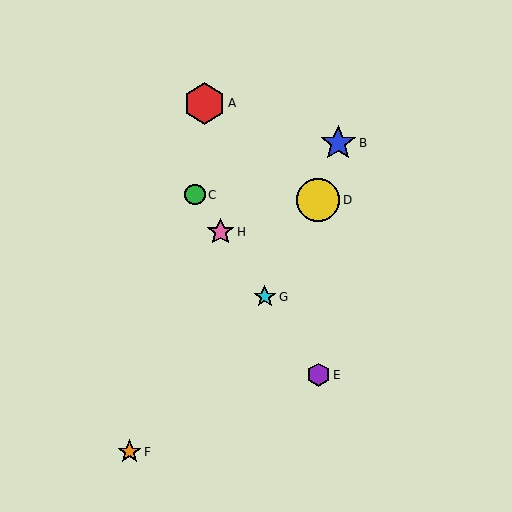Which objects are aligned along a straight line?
Objects C, E, G, H are aligned along a straight line.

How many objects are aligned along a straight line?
4 objects (C, E, G, H) are aligned along a straight line.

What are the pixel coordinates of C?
Object C is at (195, 195).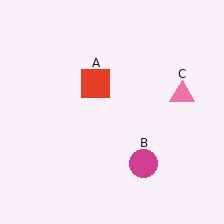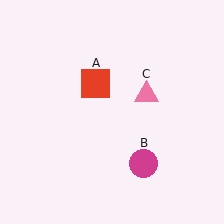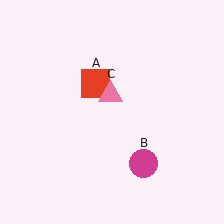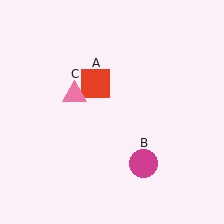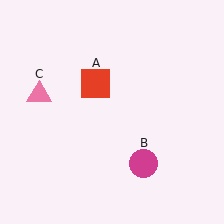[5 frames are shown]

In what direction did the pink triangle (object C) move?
The pink triangle (object C) moved left.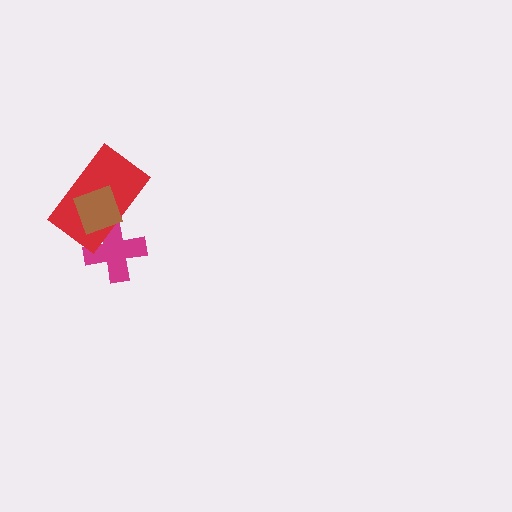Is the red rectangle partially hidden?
Yes, it is partially covered by another shape.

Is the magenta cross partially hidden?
Yes, it is partially covered by another shape.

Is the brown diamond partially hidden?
No, no other shape covers it.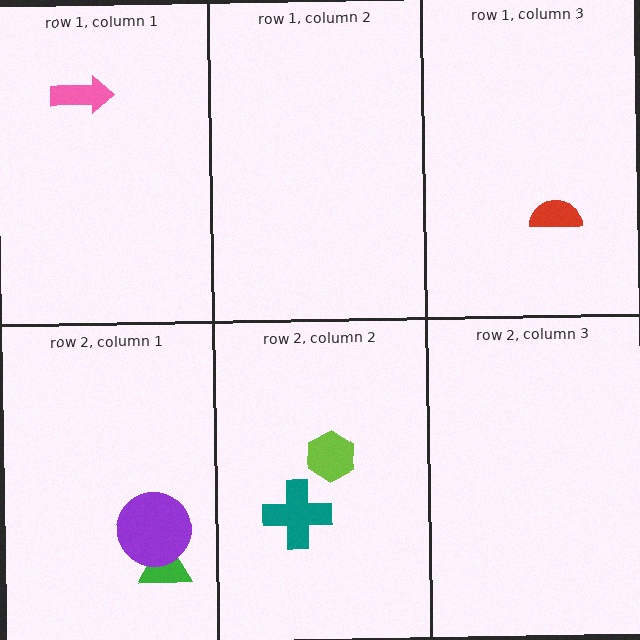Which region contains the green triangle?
The row 2, column 1 region.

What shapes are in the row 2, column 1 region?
The green triangle, the purple circle.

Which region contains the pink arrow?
The row 1, column 1 region.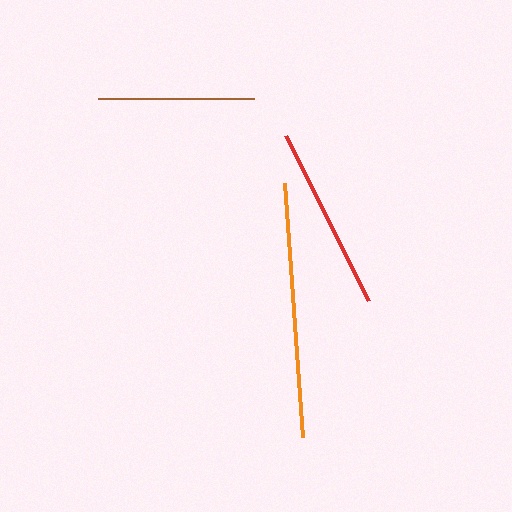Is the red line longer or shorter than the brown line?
The red line is longer than the brown line.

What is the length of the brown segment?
The brown segment is approximately 157 pixels long.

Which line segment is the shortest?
The brown line is the shortest at approximately 157 pixels.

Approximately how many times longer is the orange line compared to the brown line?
The orange line is approximately 1.6 times the length of the brown line.